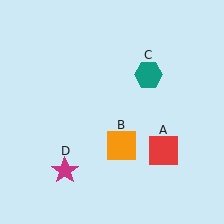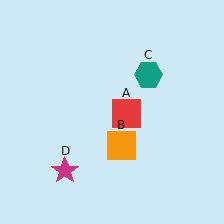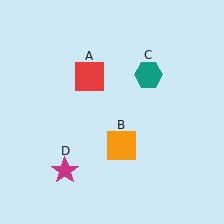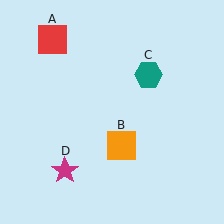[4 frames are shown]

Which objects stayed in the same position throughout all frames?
Orange square (object B) and teal hexagon (object C) and magenta star (object D) remained stationary.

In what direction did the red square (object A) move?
The red square (object A) moved up and to the left.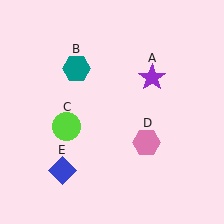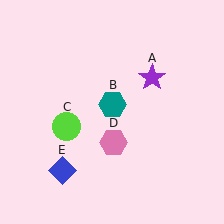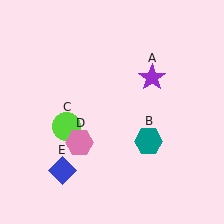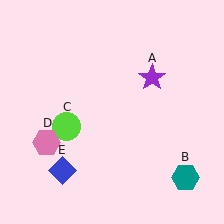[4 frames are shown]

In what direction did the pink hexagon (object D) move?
The pink hexagon (object D) moved left.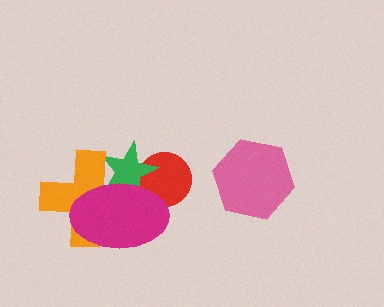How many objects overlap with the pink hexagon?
0 objects overlap with the pink hexagon.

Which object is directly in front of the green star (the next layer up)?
The orange cross is directly in front of the green star.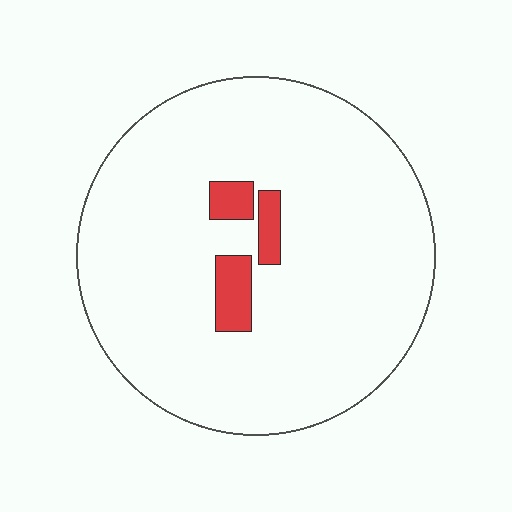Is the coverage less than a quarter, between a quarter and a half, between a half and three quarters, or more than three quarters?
Less than a quarter.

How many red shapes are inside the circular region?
3.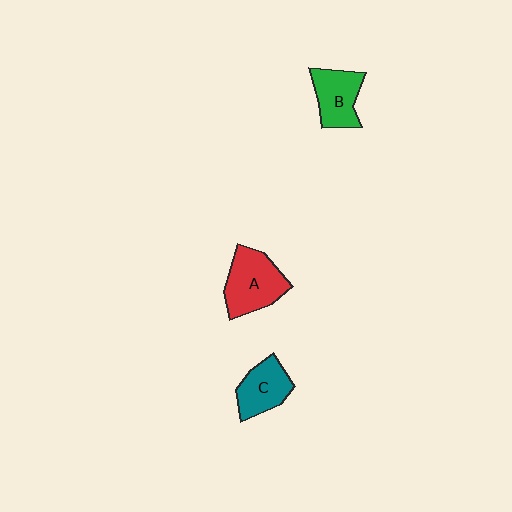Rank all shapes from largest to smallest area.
From largest to smallest: A (red), B (green), C (teal).